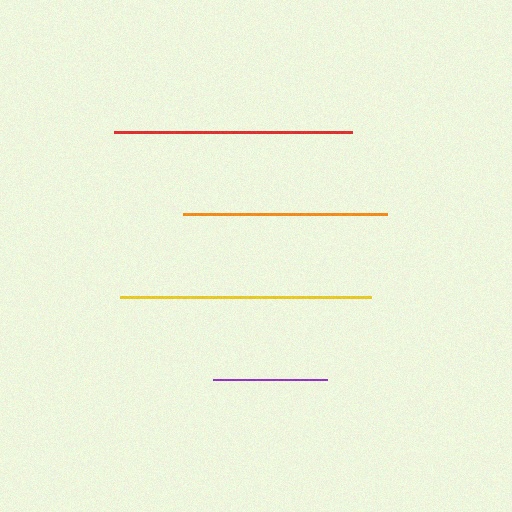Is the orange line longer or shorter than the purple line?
The orange line is longer than the purple line.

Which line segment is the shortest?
The purple line is the shortest at approximately 114 pixels.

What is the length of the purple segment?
The purple segment is approximately 114 pixels long.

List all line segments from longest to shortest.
From longest to shortest: yellow, red, orange, purple.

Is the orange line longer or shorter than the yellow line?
The yellow line is longer than the orange line.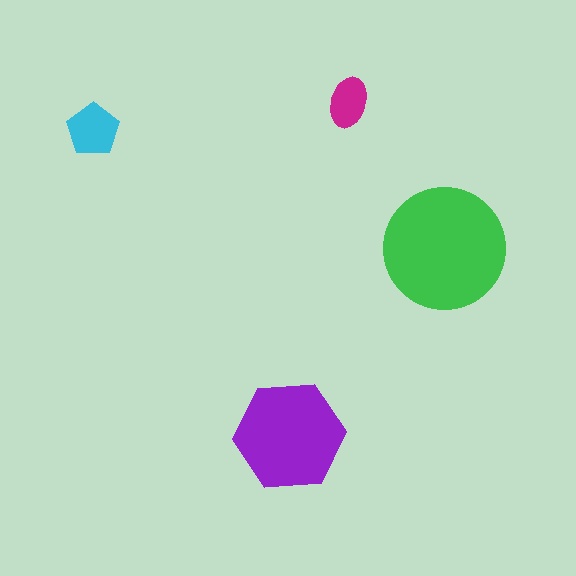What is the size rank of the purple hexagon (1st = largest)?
2nd.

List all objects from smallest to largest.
The magenta ellipse, the cyan pentagon, the purple hexagon, the green circle.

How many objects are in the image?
There are 4 objects in the image.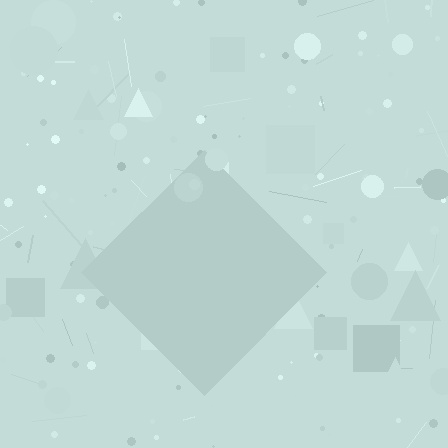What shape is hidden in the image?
A diamond is hidden in the image.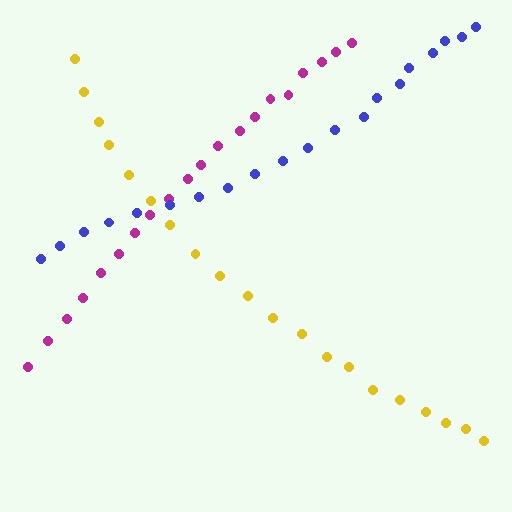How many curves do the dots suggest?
There are 3 distinct paths.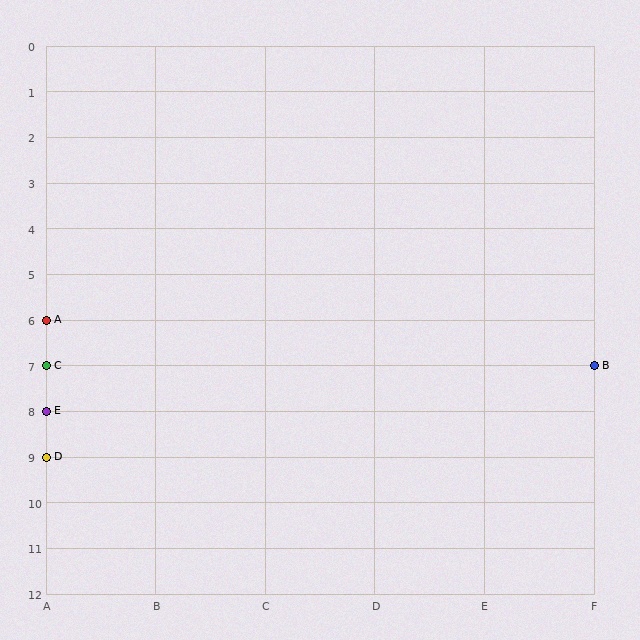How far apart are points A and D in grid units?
Points A and D are 3 rows apart.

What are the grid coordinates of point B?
Point B is at grid coordinates (F, 7).